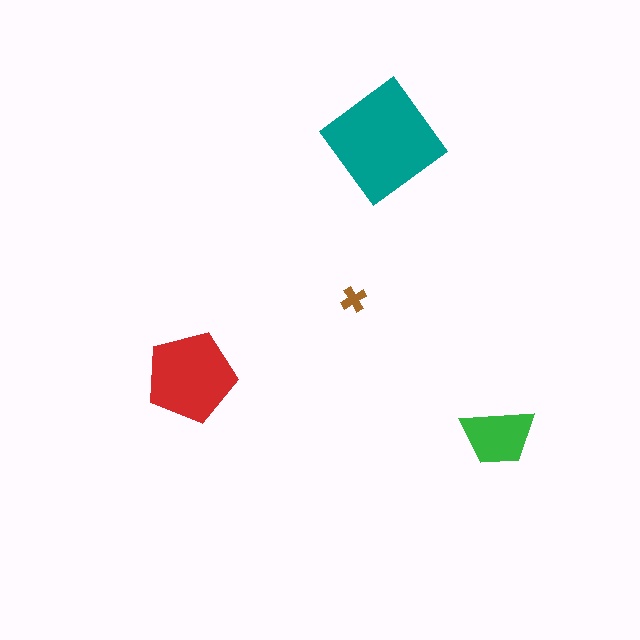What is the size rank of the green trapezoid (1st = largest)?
3rd.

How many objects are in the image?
There are 4 objects in the image.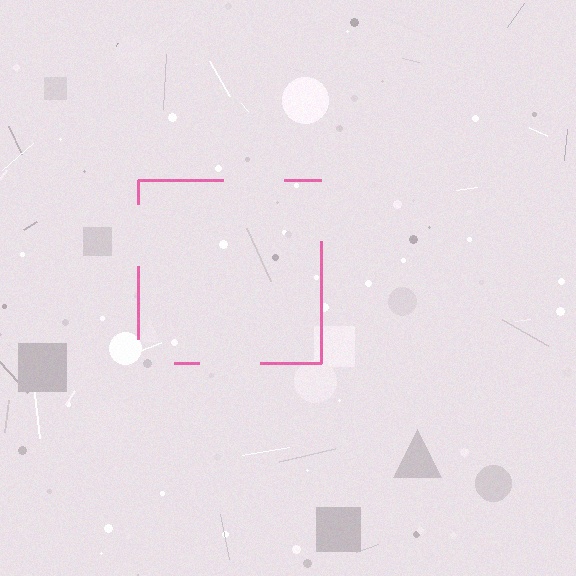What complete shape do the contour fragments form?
The contour fragments form a square.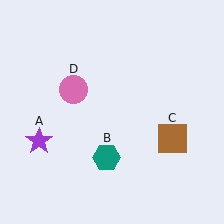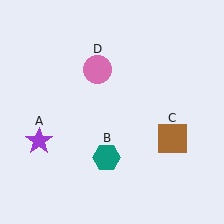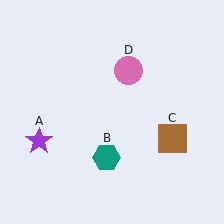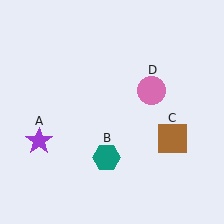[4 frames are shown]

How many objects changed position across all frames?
1 object changed position: pink circle (object D).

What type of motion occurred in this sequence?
The pink circle (object D) rotated clockwise around the center of the scene.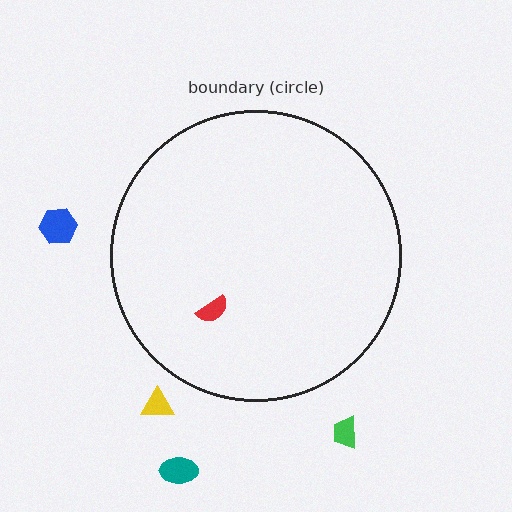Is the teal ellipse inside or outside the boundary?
Outside.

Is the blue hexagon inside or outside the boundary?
Outside.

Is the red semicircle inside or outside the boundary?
Inside.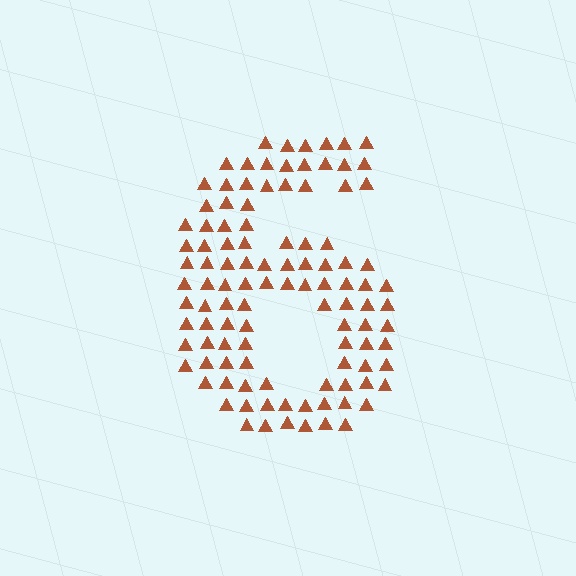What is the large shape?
The large shape is the digit 6.